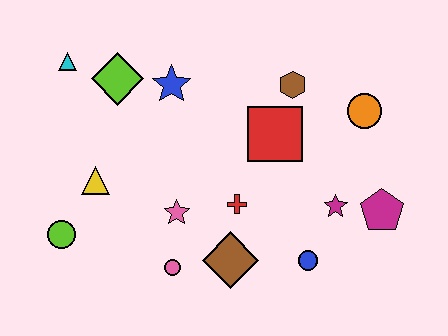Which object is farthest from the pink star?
The orange circle is farthest from the pink star.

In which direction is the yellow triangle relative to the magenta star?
The yellow triangle is to the left of the magenta star.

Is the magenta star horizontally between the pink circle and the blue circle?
No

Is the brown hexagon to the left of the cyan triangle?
No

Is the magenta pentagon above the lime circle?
Yes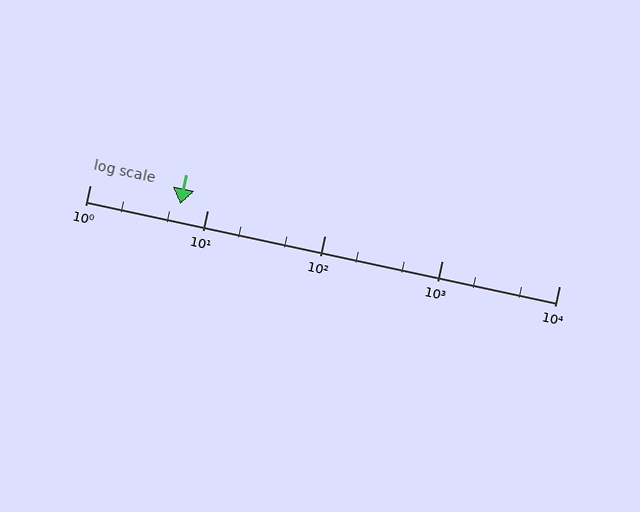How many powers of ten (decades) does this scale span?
The scale spans 4 decades, from 1 to 10000.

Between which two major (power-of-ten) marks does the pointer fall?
The pointer is between 1 and 10.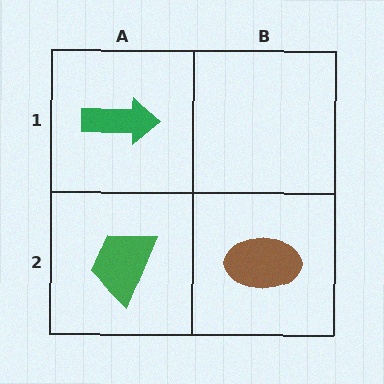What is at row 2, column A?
A green trapezoid.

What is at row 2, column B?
A brown ellipse.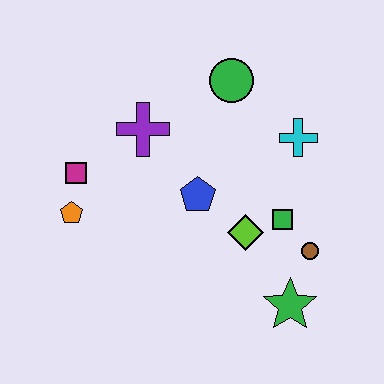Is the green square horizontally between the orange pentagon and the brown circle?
Yes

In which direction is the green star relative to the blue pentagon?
The green star is below the blue pentagon.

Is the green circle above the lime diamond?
Yes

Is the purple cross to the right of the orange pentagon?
Yes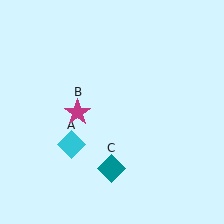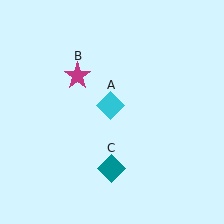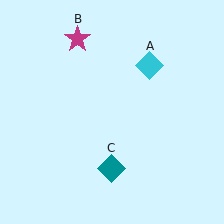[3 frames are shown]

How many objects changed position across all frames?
2 objects changed position: cyan diamond (object A), magenta star (object B).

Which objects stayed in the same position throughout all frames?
Teal diamond (object C) remained stationary.